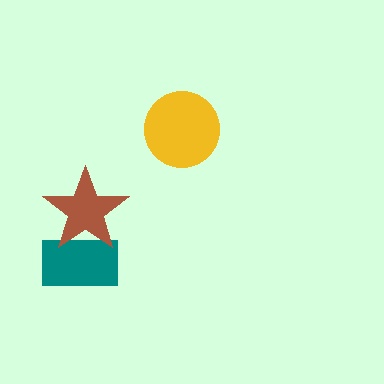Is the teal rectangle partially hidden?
Yes, it is partially covered by another shape.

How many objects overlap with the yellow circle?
0 objects overlap with the yellow circle.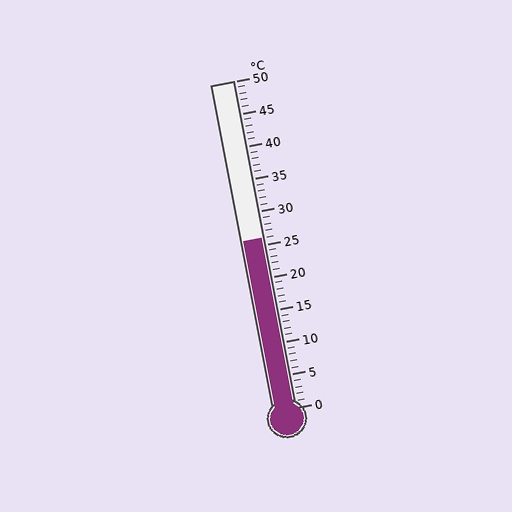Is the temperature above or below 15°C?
The temperature is above 15°C.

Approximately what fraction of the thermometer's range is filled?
The thermometer is filled to approximately 50% of its range.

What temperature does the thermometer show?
The thermometer shows approximately 26°C.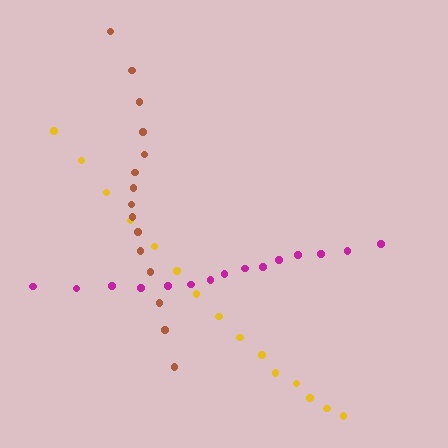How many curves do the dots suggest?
There are 3 distinct paths.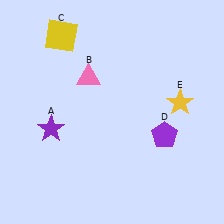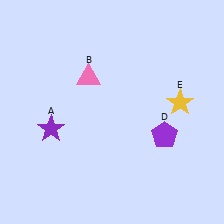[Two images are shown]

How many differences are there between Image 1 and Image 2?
There is 1 difference between the two images.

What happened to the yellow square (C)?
The yellow square (C) was removed in Image 2. It was in the top-left area of Image 1.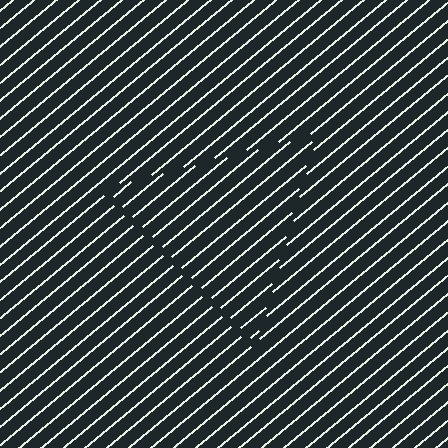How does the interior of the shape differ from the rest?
The interior of the shape contains the same grating, shifted by half a period — the contour is defined by the phase discontinuity where line-ends from the inner and outer gratings abut.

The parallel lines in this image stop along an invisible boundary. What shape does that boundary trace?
An illusory triangle. The interior of the shape contains the same grating, shifted by half a period — the contour is defined by the phase discontinuity where line-ends from the inner and outer gratings abut.